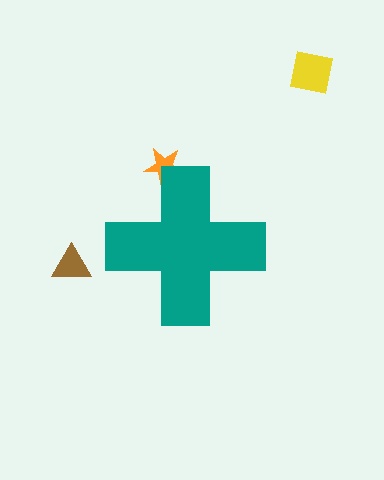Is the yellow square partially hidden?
No, the yellow square is fully visible.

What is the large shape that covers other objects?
A teal cross.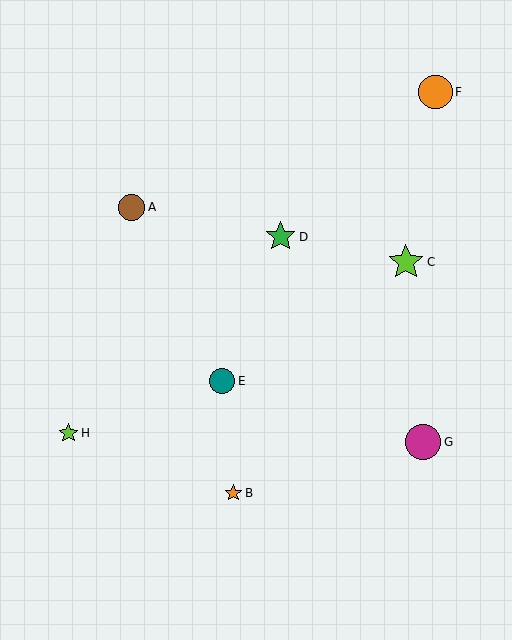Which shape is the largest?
The lime star (labeled C) is the largest.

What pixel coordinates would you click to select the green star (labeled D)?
Click at (281, 237) to select the green star D.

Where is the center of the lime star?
The center of the lime star is at (406, 262).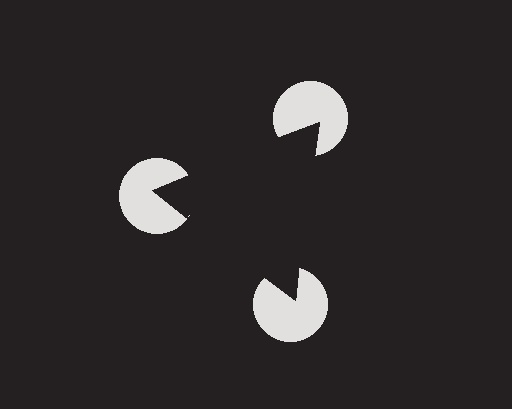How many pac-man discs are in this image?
There are 3 — one at each vertex of the illusory triangle.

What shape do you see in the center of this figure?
An illusory triangle — its edges are inferred from the aligned wedge cuts in the pac-man discs, not physically drawn.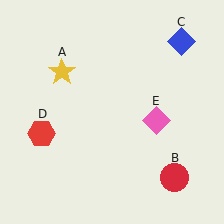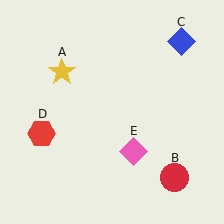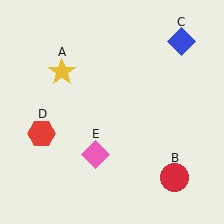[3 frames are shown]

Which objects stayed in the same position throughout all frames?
Yellow star (object A) and red circle (object B) and blue diamond (object C) and red hexagon (object D) remained stationary.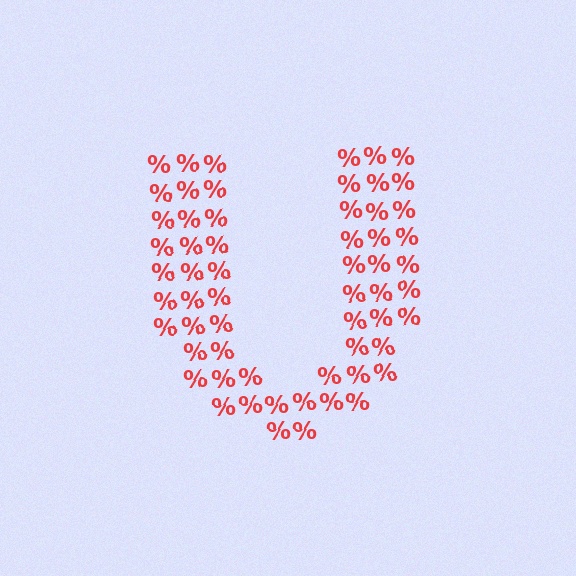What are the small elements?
The small elements are percent signs.